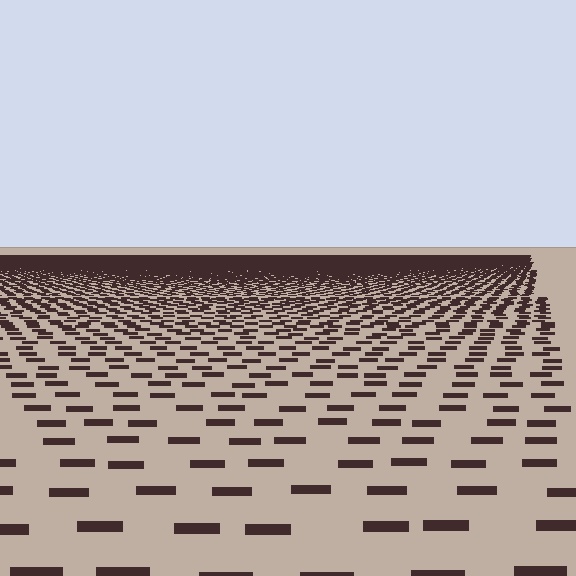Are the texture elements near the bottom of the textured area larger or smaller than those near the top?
Larger. Near the bottom, elements are closer to the viewer and appear at a bigger on-screen size.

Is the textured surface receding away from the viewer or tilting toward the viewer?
The surface is receding away from the viewer. Texture elements get smaller and denser toward the top.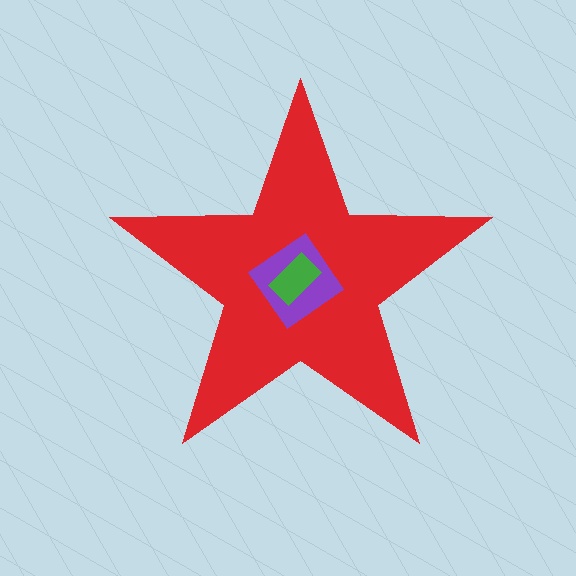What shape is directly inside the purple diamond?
The green rectangle.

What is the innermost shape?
The green rectangle.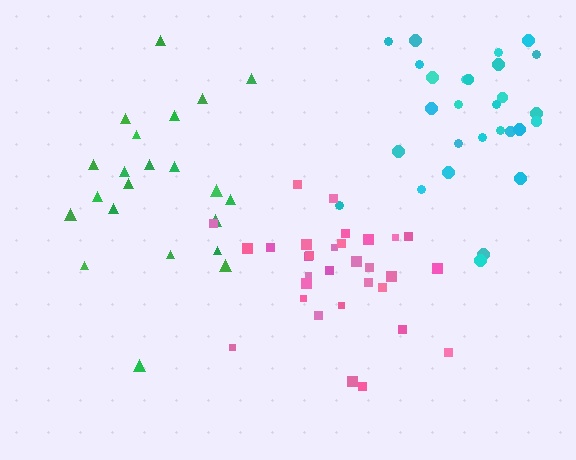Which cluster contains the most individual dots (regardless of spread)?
Pink (31).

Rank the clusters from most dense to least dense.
pink, cyan, green.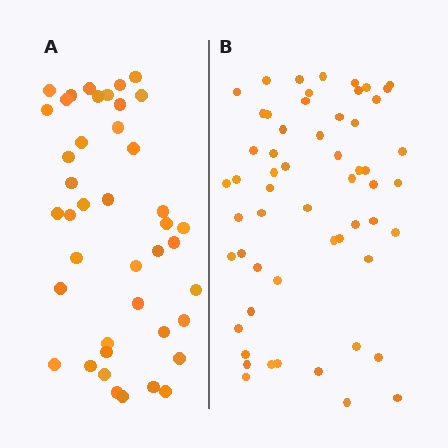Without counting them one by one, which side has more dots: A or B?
Region B (the right region) has more dots.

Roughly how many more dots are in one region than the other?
Region B has approximately 15 more dots than region A.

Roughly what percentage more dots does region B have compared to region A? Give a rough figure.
About 35% more.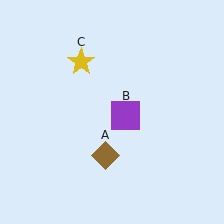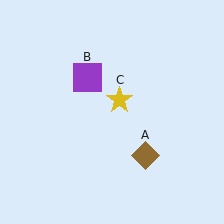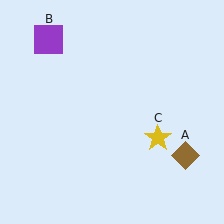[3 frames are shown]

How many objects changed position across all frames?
3 objects changed position: brown diamond (object A), purple square (object B), yellow star (object C).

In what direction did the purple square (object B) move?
The purple square (object B) moved up and to the left.